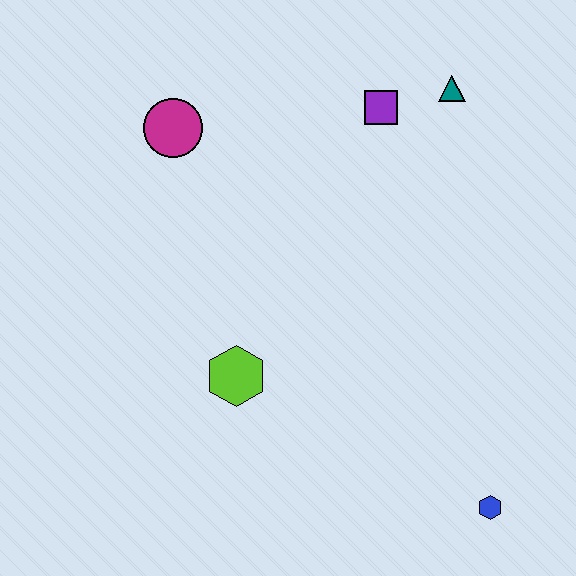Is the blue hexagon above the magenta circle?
No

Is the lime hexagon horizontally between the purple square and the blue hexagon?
No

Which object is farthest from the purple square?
The blue hexagon is farthest from the purple square.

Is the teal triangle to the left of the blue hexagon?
Yes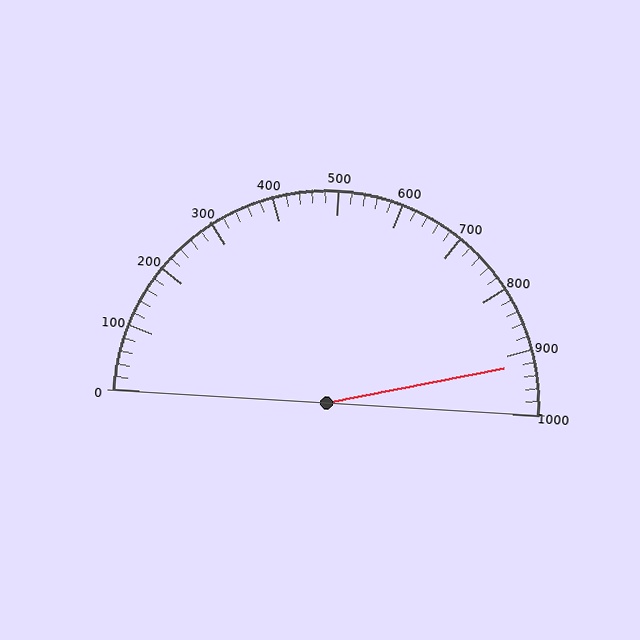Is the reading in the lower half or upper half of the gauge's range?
The reading is in the upper half of the range (0 to 1000).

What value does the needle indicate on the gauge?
The needle indicates approximately 920.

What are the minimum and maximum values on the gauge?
The gauge ranges from 0 to 1000.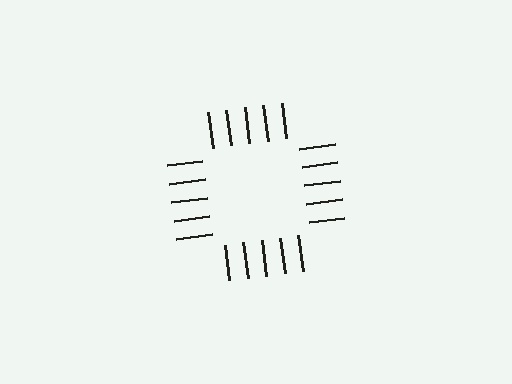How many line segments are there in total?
20 — 5 along each of the 4 edges.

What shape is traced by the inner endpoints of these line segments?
An illusory square — the line segments terminate on its edges but no continuous stroke is drawn.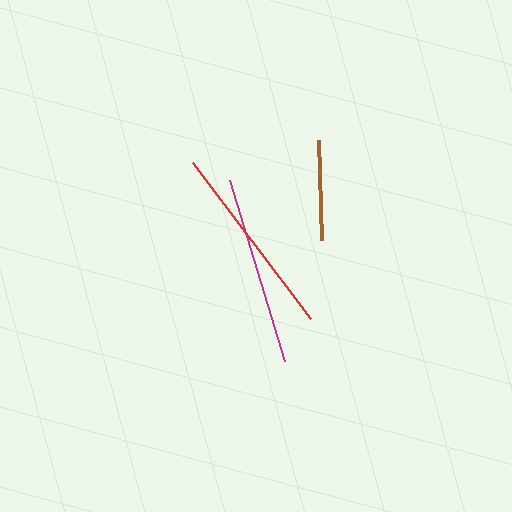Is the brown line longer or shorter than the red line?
The red line is longer than the brown line.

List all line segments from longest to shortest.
From longest to shortest: red, magenta, brown.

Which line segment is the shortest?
The brown line is the shortest at approximately 100 pixels.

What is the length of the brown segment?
The brown segment is approximately 100 pixels long.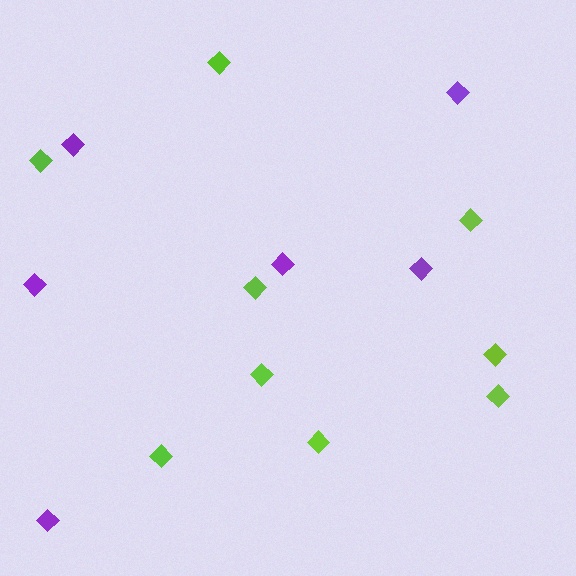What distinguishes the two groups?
There are 2 groups: one group of purple diamonds (6) and one group of lime diamonds (9).